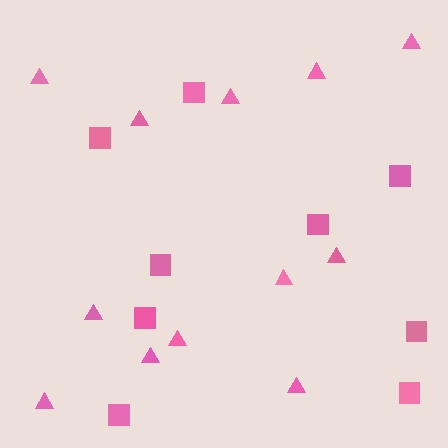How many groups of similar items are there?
There are 2 groups: one group of triangles (12) and one group of squares (9).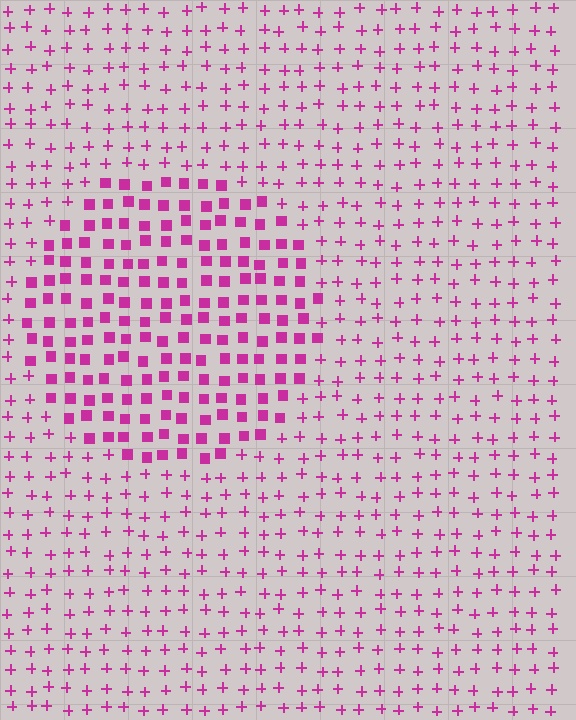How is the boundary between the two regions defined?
The boundary is defined by a change in element shape: squares inside vs. plus signs outside. All elements share the same color and spacing.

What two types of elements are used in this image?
The image uses squares inside the circle region and plus signs outside it.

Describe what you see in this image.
The image is filled with small magenta elements arranged in a uniform grid. A circle-shaped region contains squares, while the surrounding area contains plus signs. The boundary is defined purely by the change in element shape.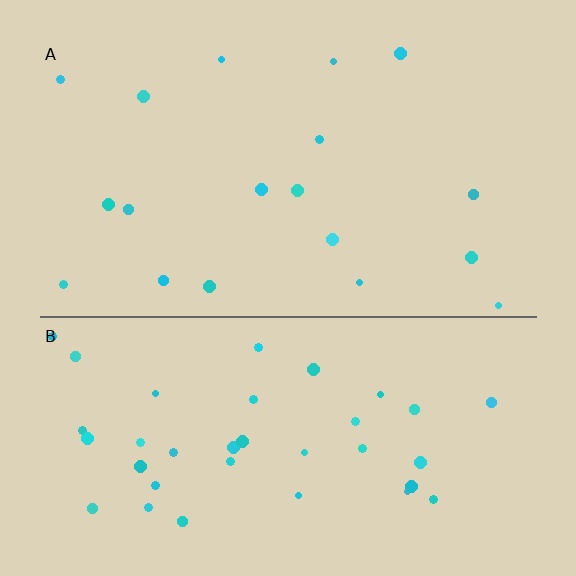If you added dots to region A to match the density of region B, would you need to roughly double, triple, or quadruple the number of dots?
Approximately double.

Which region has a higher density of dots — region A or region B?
B (the bottom).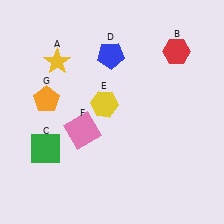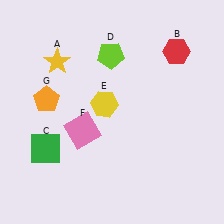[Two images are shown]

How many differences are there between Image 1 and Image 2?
There is 1 difference between the two images.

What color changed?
The pentagon (D) changed from blue in Image 1 to lime in Image 2.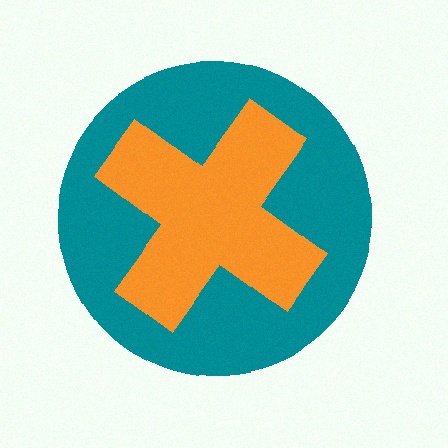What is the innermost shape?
The orange cross.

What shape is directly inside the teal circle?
The orange cross.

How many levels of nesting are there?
2.